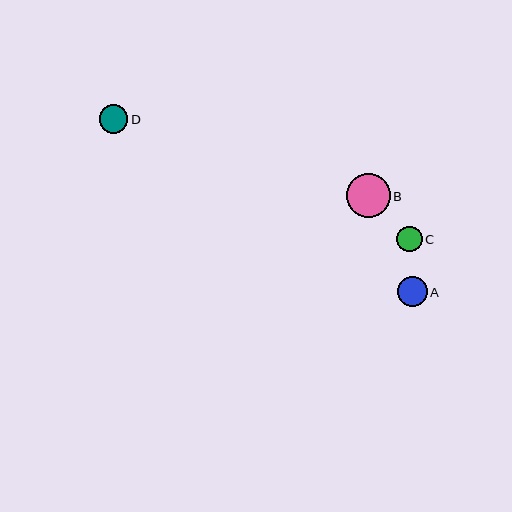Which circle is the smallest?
Circle C is the smallest with a size of approximately 26 pixels.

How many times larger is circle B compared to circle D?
Circle B is approximately 1.5 times the size of circle D.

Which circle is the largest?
Circle B is the largest with a size of approximately 44 pixels.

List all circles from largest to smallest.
From largest to smallest: B, A, D, C.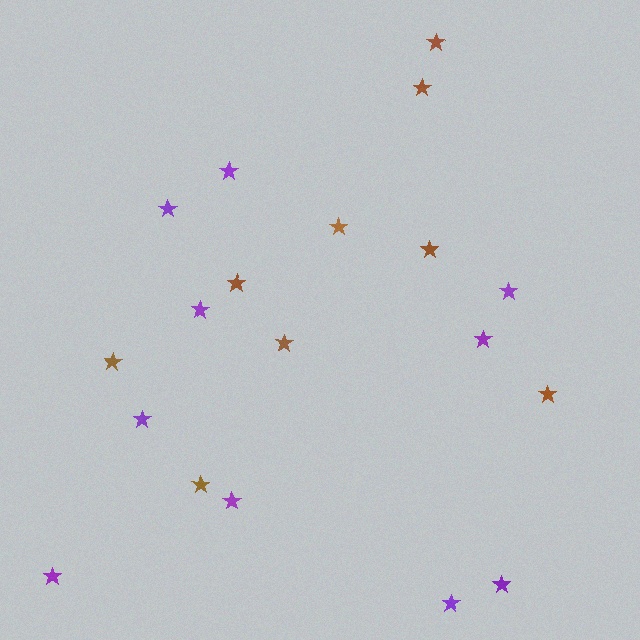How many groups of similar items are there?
There are 2 groups: one group of purple stars (10) and one group of brown stars (9).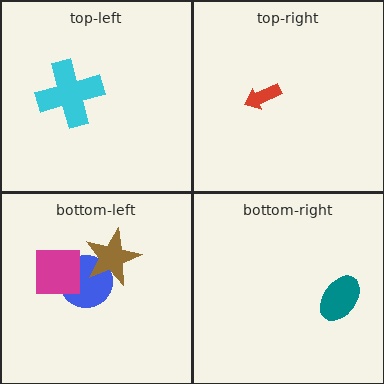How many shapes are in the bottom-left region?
3.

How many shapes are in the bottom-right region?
1.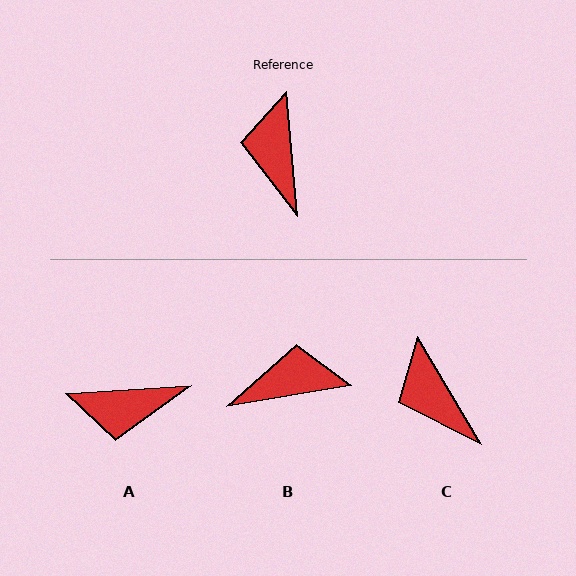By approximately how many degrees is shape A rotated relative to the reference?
Approximately 89 degrees counter-clockwise.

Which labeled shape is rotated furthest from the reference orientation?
A, about 89 degrees away.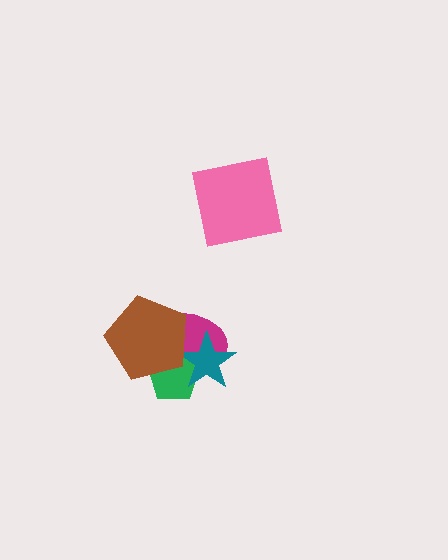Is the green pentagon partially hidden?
Yes, it is partially covered by another shape.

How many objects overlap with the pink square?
0 objects overlap with the pink square.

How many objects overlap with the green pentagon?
3 objects overlap with the green pentagon.